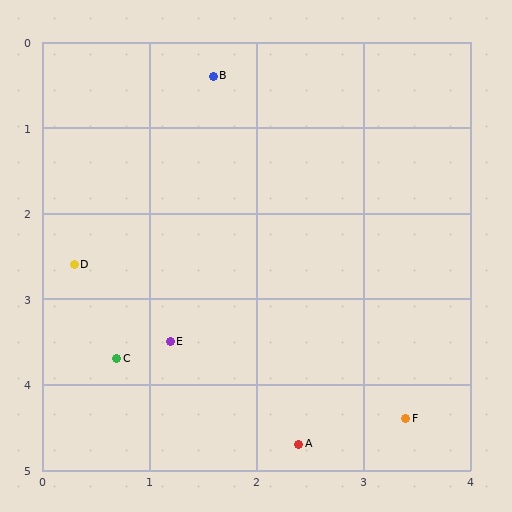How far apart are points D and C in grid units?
Points D and C are about 1.2 grid units apart.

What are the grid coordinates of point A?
Point A is at approximately (2.4, 4.7).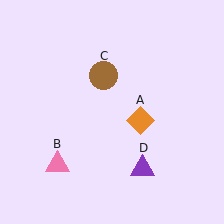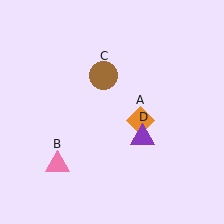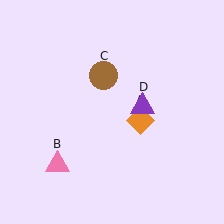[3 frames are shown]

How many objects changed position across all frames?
1 object changed position: purple triangle (object D).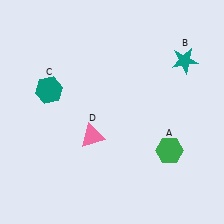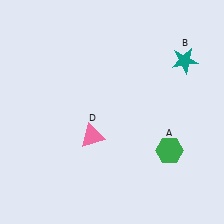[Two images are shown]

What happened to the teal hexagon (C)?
The teal hexagon (C) was removed in Image 2. It was in the top-left area of Image 1.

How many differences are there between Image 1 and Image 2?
There is 1 difference between the two images.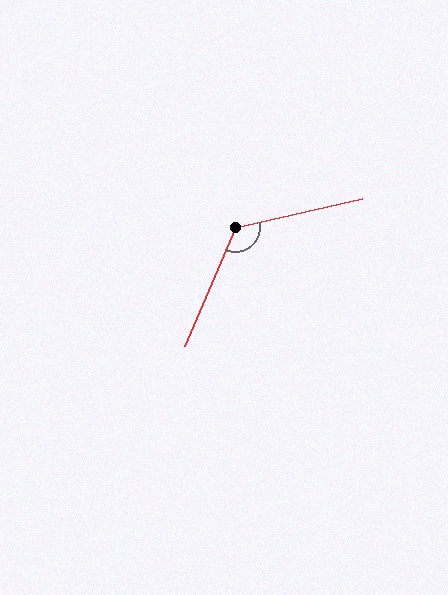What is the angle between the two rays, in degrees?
Approximately 126 degrees.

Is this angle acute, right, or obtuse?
It is obtuse.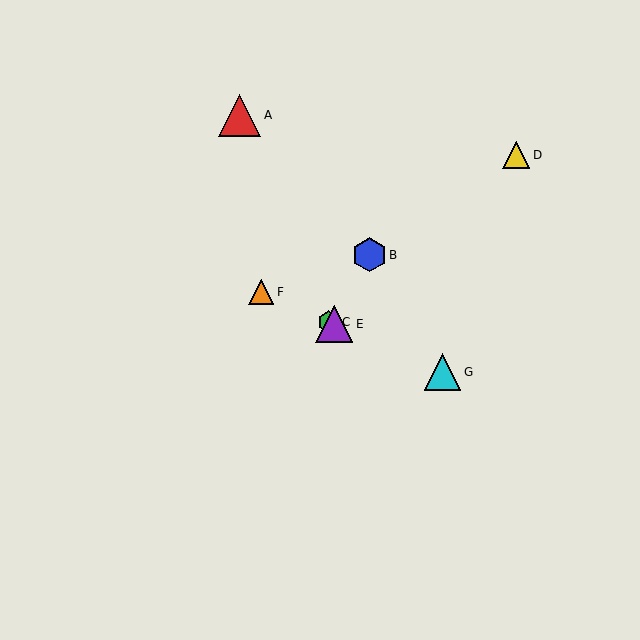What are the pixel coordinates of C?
Object C is at (329, 322).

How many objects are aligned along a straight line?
4 objects (C, E, F, G) are aligned along a straight line.